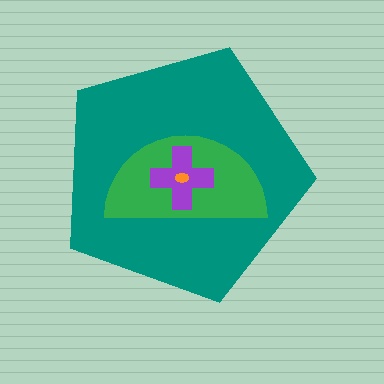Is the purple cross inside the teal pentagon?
Yes.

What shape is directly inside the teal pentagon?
The green semicircle.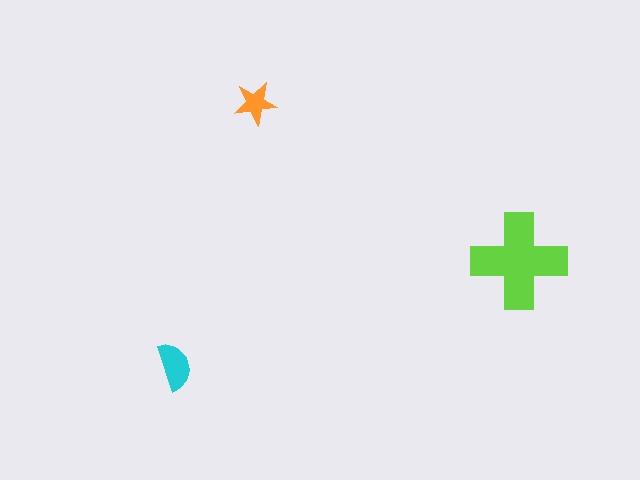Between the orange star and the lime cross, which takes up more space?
The lime cross.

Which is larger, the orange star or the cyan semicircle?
The cyan semicircle.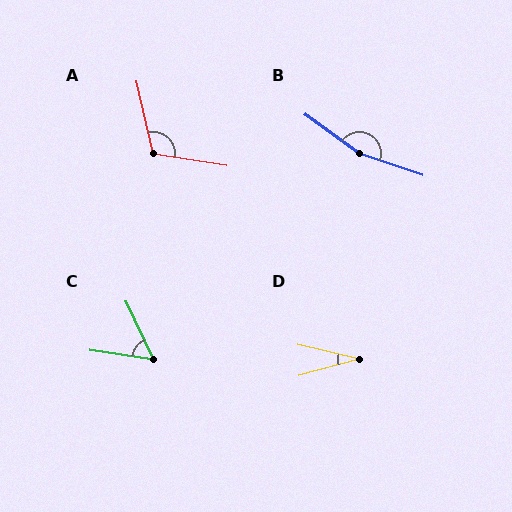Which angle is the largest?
B, at approximately 163 degrees.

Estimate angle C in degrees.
Approximately 56 degrees.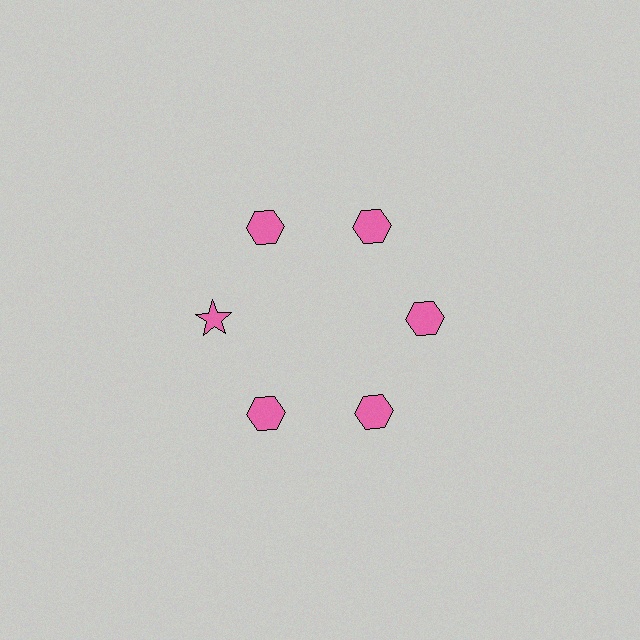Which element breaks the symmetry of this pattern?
The pink star at roughly the 9 o'clock position breaks the symmetry. All other shapes are pink hexagons.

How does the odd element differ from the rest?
It has a different shape: star instead of hexagon.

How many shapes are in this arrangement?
There are 6 shapes arranged in a ring pattern.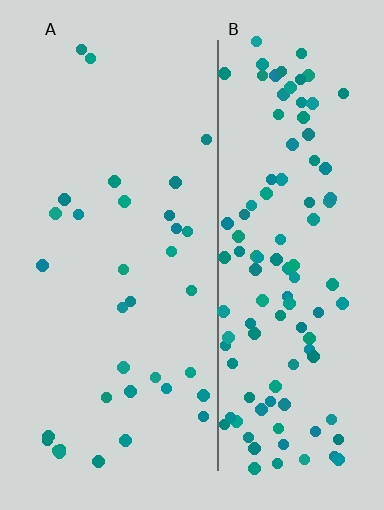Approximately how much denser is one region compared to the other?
Approximately 3.4× — region B over region A.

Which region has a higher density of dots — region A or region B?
B (the right).